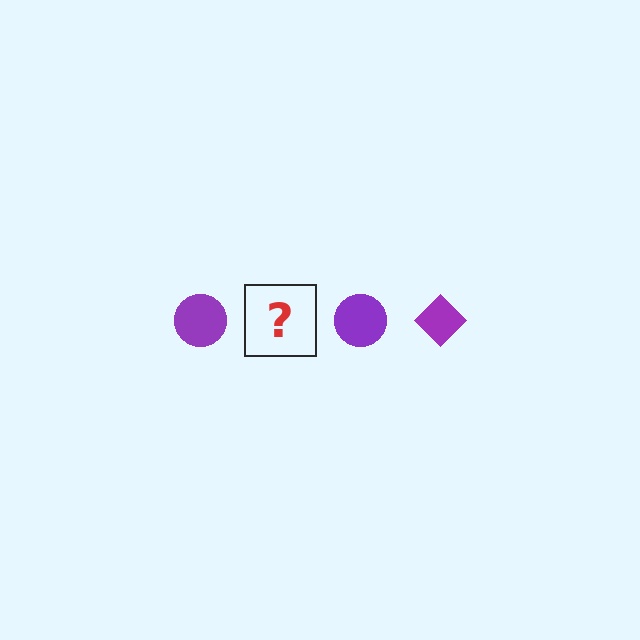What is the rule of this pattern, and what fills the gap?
The rule is that the pattern cycles through circle, diamond shapes in purple. The gap should be filled with a purple diamond.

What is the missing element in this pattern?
The missing element is a purple diamond.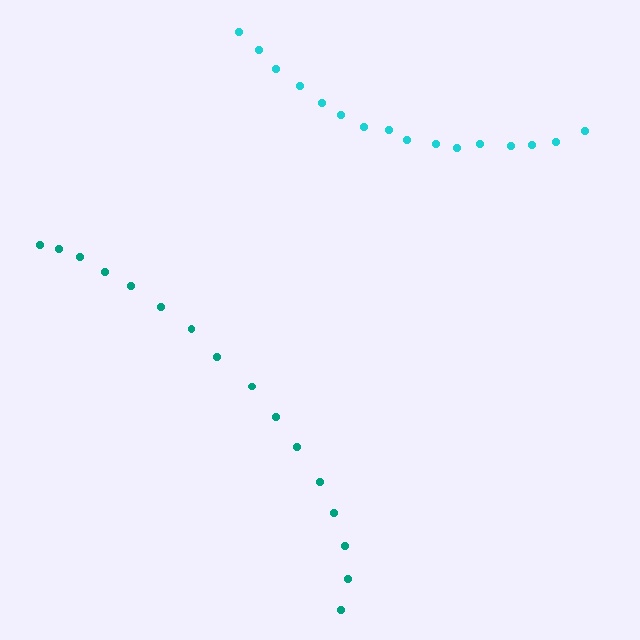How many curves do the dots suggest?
There are 2 distinct paths.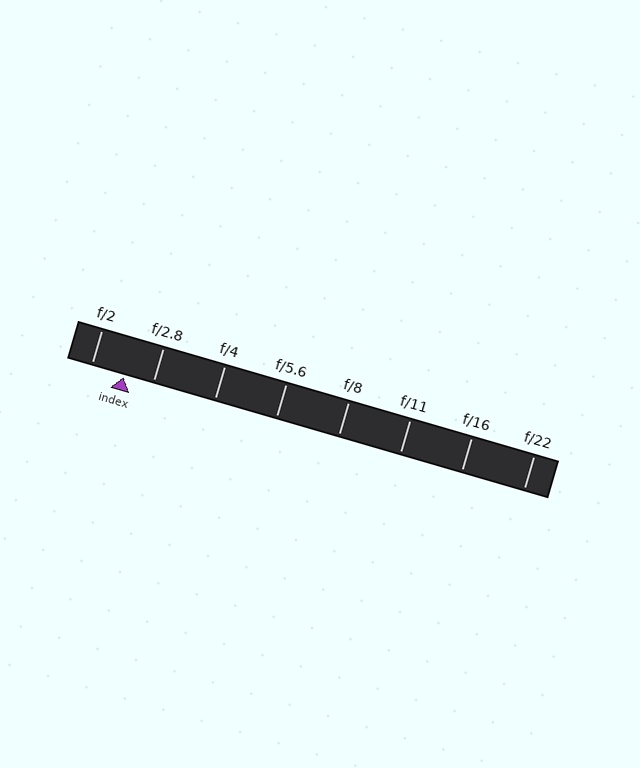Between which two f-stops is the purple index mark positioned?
The index mark is between f/2 and f/2.8.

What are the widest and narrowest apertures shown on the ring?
The widest aperture shown is f/2 and the narrowest is f/22.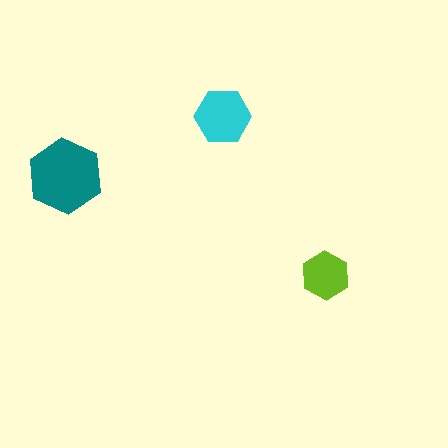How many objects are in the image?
There are 3 objects in the image.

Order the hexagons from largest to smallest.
the teal one, the cyan one, the lime one.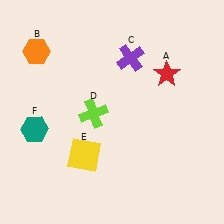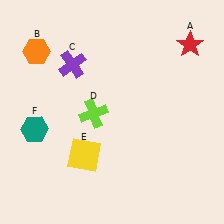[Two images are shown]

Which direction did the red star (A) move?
The red star (A) moved up.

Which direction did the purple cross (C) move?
The purple cross (C) moved left.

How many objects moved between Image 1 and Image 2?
2 objects moved between the two images.